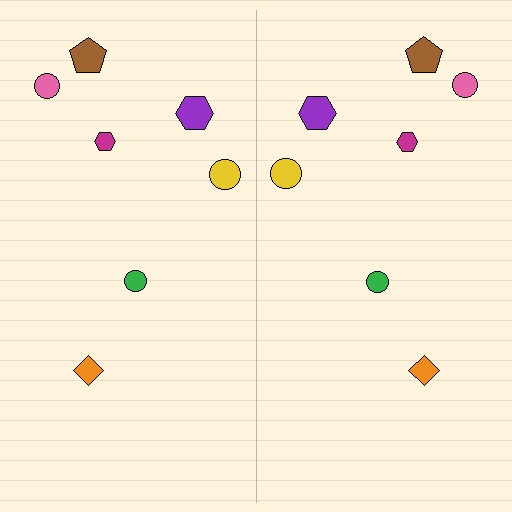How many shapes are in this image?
There are 14 shapes in this image.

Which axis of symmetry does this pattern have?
The pattern has a vertical axis of symmetry running through the center of the image.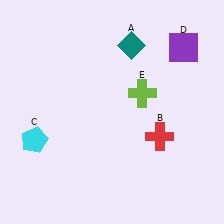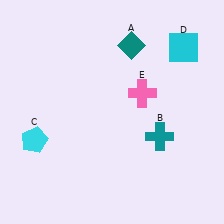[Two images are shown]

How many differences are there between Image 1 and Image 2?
There are 3 differences between the two images.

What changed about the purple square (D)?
In Image 1, D is purple. In Image 2, it changed to cyan.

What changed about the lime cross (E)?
In Image 1, E is lime. In Image 2, it changed to pink.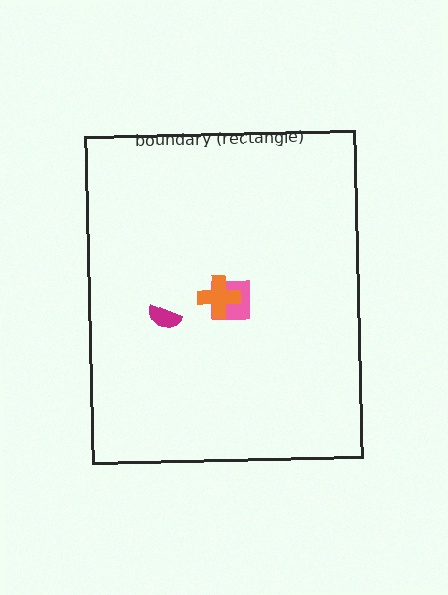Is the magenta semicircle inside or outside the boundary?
Inside.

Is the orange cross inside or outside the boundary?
Inside.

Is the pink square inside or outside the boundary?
Inside.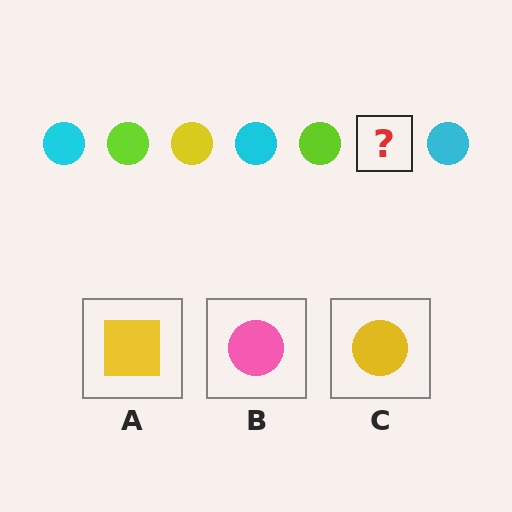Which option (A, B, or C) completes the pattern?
C.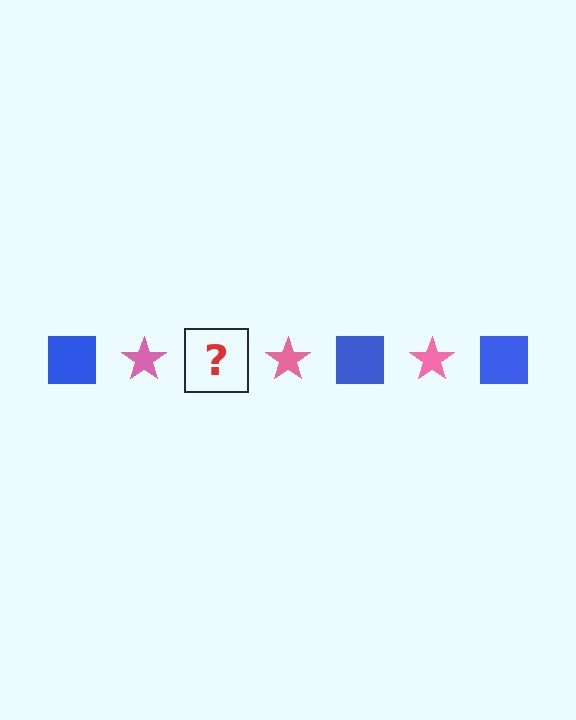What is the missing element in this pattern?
The missing element is a blue square.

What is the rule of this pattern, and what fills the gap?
The rule is that the pattern alternates between blue square and pink star. The gap should be filled with a blue square.